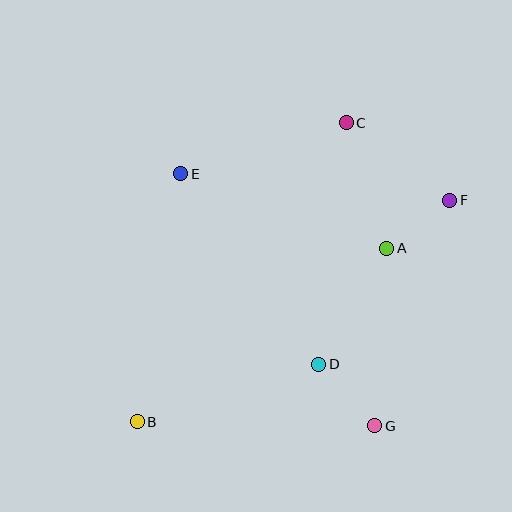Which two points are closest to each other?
Points A and F are closest to each other.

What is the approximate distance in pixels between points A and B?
The distance between A and B is approximately 304 pixels.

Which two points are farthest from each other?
Points B and F are farthest from each other.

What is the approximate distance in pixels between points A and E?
The distance between A and E is approximately 219 pixels.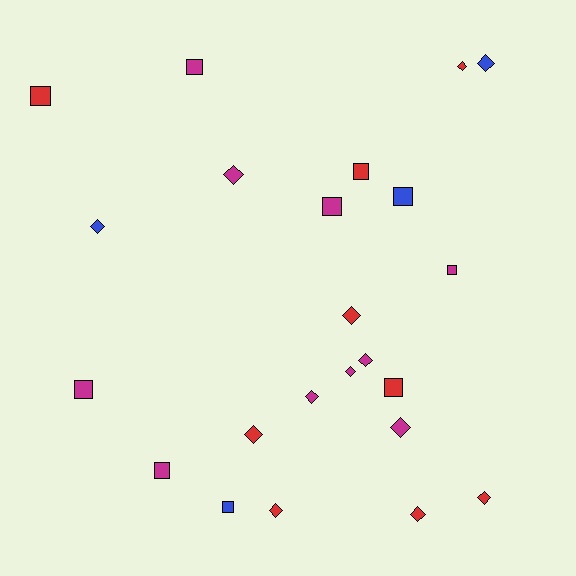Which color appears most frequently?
Magenta, with 10 objects.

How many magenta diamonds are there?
There are 5 magenta diamonds.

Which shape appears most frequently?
Diamond, with 13 objects.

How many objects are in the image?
There are 23 objects.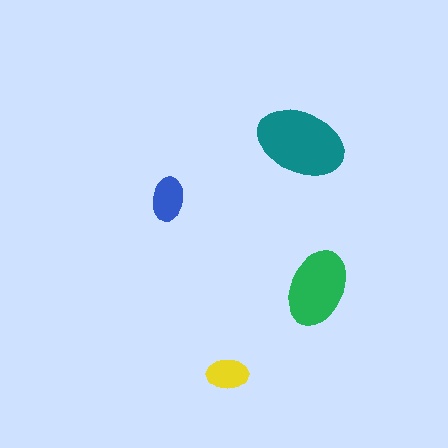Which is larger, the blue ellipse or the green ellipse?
The green one.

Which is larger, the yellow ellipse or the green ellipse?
The green one.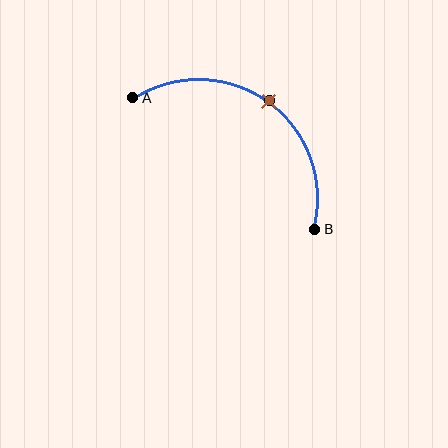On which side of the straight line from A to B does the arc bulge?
The arc bulges above and to the right of the straight line connecting A and B.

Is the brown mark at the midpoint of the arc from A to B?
Yes. The brown mark lies on the arc at equal arc-length from both A and B — it is the arc midpoint.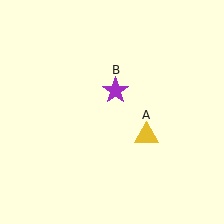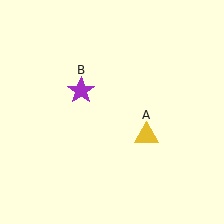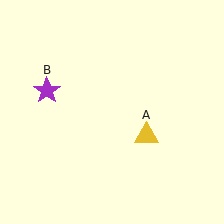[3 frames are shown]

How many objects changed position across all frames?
1 object changed position: purple star (object B).